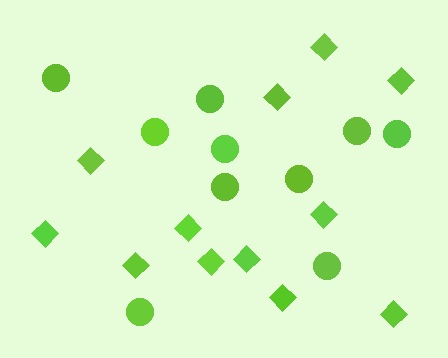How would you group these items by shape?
There are 2 groups: one group of circles (10) and one group of diamonds (12).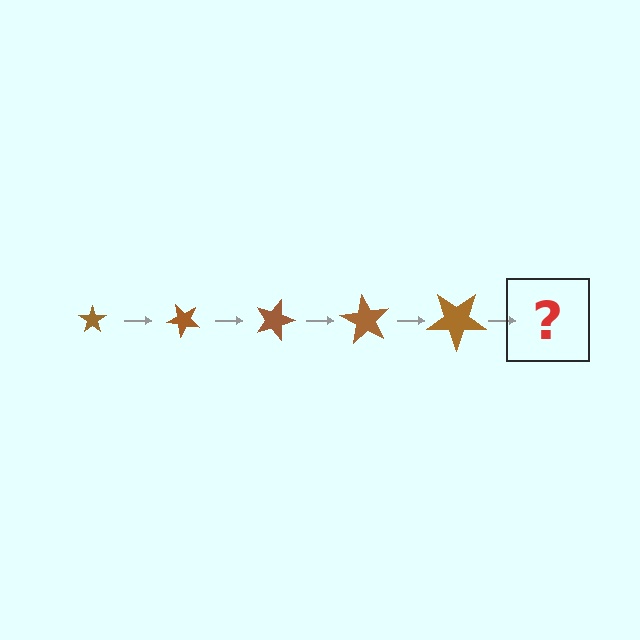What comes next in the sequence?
The next element should be a star, larger than the previous one and rotated 225 degrees from the start.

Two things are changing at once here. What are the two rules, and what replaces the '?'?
The two rules are that the star grows larger each step and it rotates 45 degrees each step. The '?' should be a star, larger than the previous one and rotated 225 degrees from the start.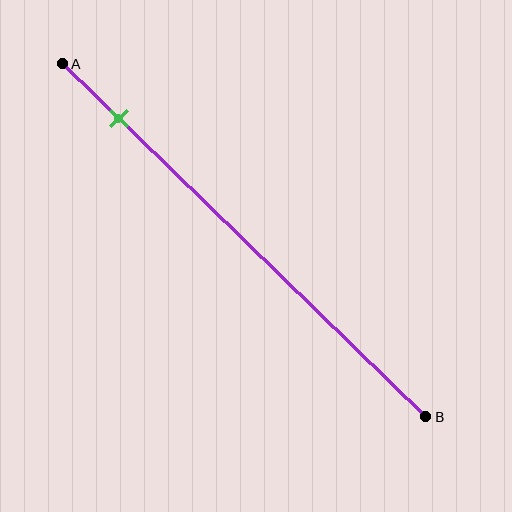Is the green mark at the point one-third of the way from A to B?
No, the mark is at about 15% from A, not at the 33% one-third point.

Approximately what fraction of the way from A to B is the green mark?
The green mark is approximately 15% of the way from A to B.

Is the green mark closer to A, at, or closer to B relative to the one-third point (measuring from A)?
The green mark is closer to point A than the one-third point of segment AB.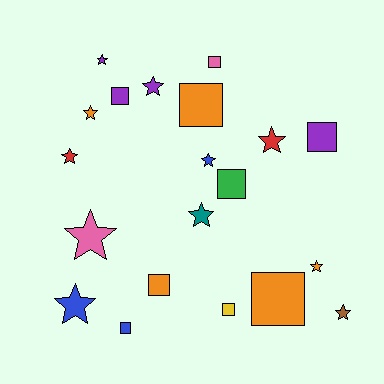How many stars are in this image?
There are 11 stars.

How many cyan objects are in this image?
There are no cyan objects.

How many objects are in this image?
There are 20 objects.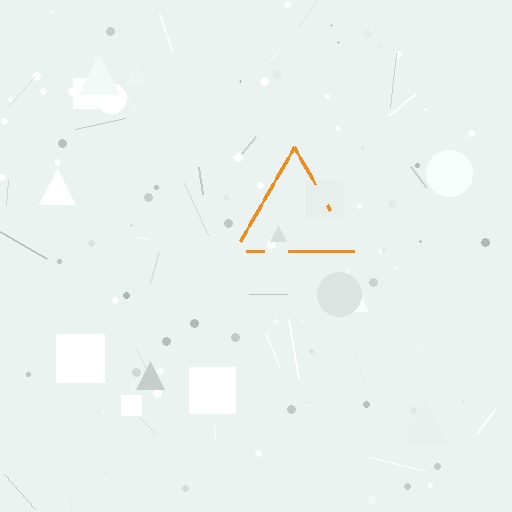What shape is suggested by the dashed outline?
The dashed outline suggests a triangle.